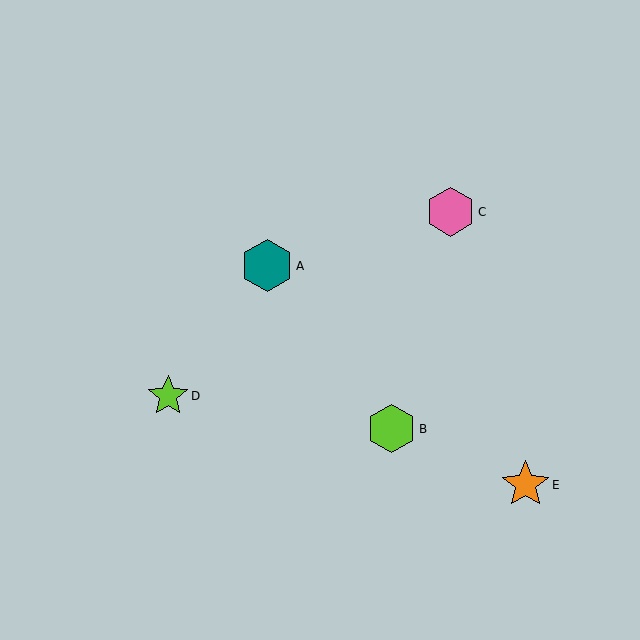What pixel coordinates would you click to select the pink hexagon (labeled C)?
Click at (451, 212) to select the pink hexagon C.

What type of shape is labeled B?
Shape B is a lime hexagon.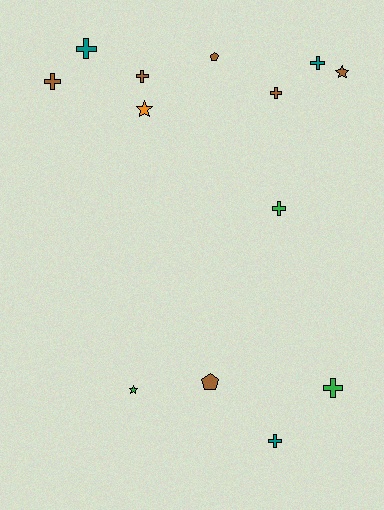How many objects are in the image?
There are 13 objects.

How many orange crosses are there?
There are no orange crosses.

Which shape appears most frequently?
Cross, with 8 objects.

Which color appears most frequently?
Brown, with 6 objects.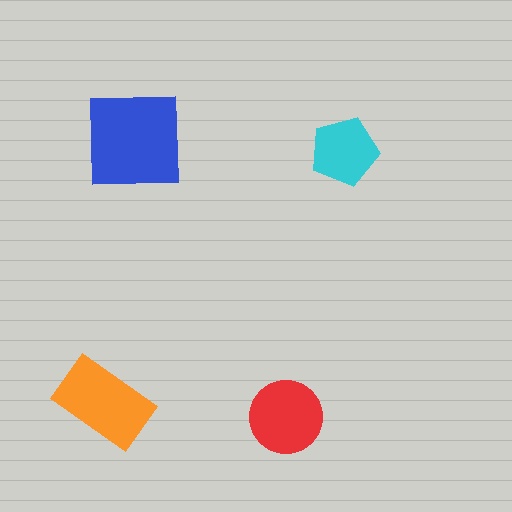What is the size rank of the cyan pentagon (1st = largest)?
4th.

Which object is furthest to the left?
The orange rectangle is leftmost.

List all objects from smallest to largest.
The cyan pentagon, the red circle, the orange rectangle, the blue square.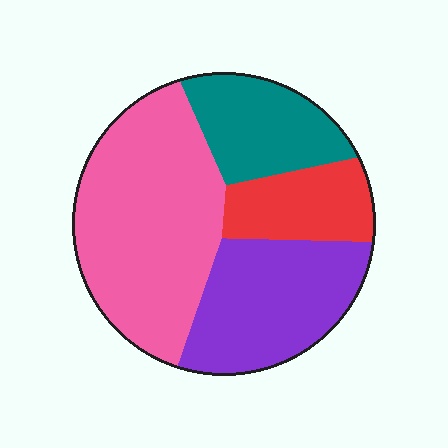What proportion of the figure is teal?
Teal covers 18% of the figure.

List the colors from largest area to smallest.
From largest to smallest: pink, purple, teal, red.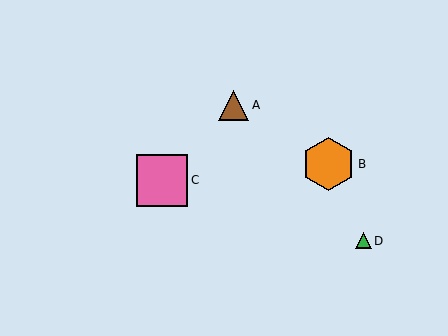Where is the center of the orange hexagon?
The center of the orange hexagon is at (329, 164).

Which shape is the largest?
The orange hexagon (labeled B) is the largest.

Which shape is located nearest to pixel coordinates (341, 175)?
The orange hexagon (labeled B) at (329, 164) is nearest to that location.